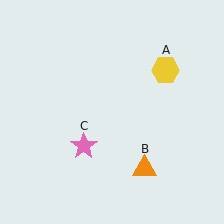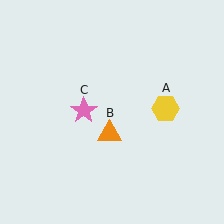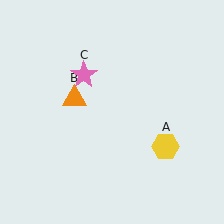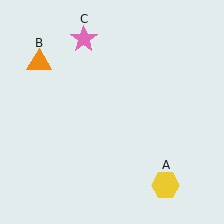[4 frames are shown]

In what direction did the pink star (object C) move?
The pink star (object C) moved up.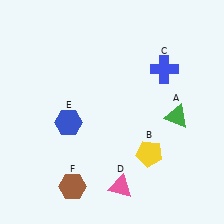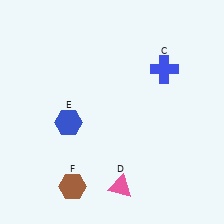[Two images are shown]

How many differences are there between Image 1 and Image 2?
There are 2 differences between the two images.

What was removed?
The green triangle (A), the yellow pentagon (B) were removed in Image 2.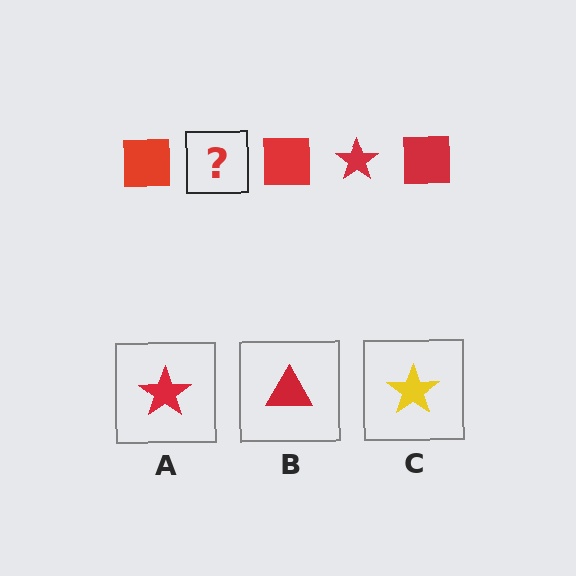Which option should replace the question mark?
Option A.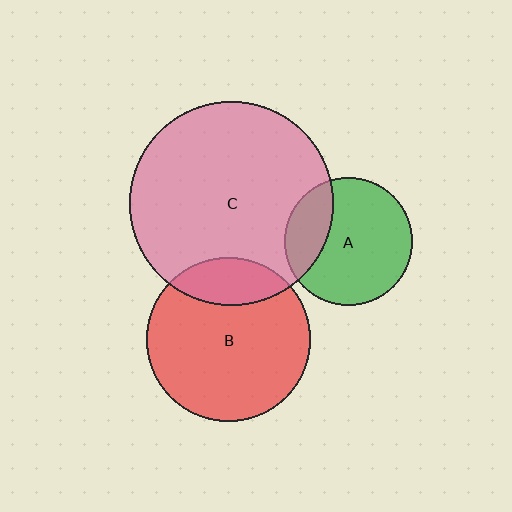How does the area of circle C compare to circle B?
Approximately 1.6 times.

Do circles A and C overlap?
Yes.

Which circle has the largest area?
Circle C (pink).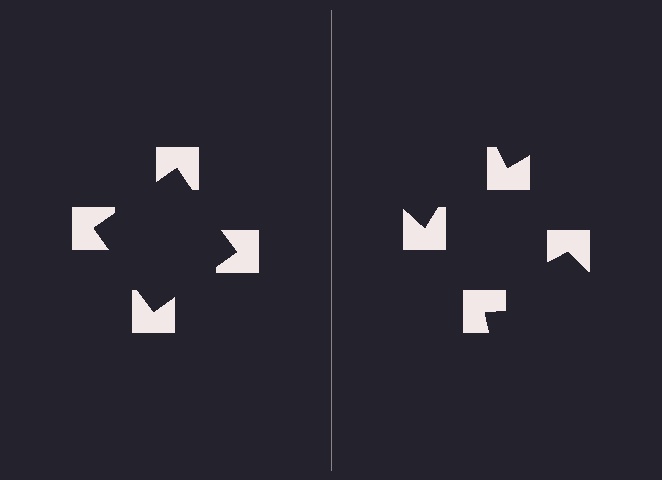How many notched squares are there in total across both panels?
8 — 4 on each side.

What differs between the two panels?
The notched squares are positioned identically on both sides; only the wedge orientations differ. On the left they align to a square; on the right they are misaligned.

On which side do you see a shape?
An illusory square appears on the left side. On the right side the wedge cuts are rotated, so no coherent shape forms.